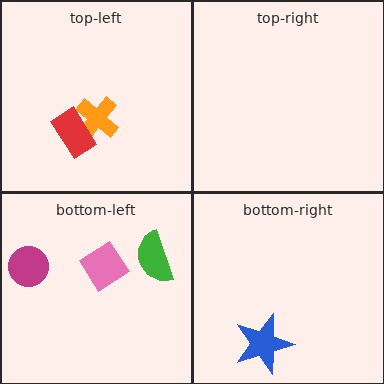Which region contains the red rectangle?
The top-left region.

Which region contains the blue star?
The bottom-right region.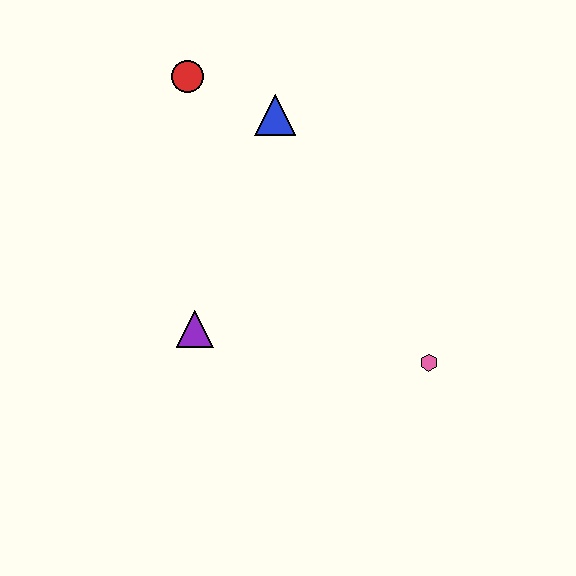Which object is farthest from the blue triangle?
The pink hexagon is farthest from the blue triangle.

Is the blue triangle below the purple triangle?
No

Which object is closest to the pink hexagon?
The purple triangle is closest to the pink hexagon.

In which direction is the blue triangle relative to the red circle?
The blue triangle is to the right of the red circle.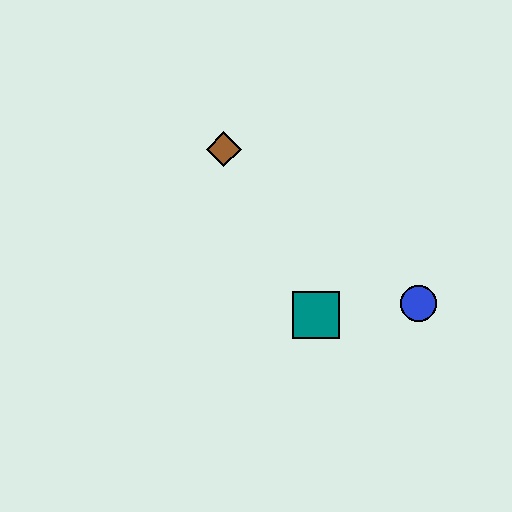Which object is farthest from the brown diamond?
The blue circle is farthest from the brown diamond.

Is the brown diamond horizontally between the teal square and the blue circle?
No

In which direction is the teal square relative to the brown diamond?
The teal square is below the brown diamond.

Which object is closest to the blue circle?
The teal square is closest to the blue circle.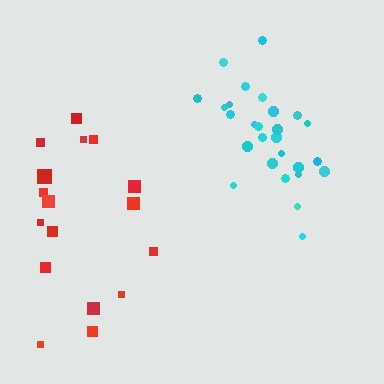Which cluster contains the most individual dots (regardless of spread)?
Cyan (27).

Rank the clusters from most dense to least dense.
cyan, red.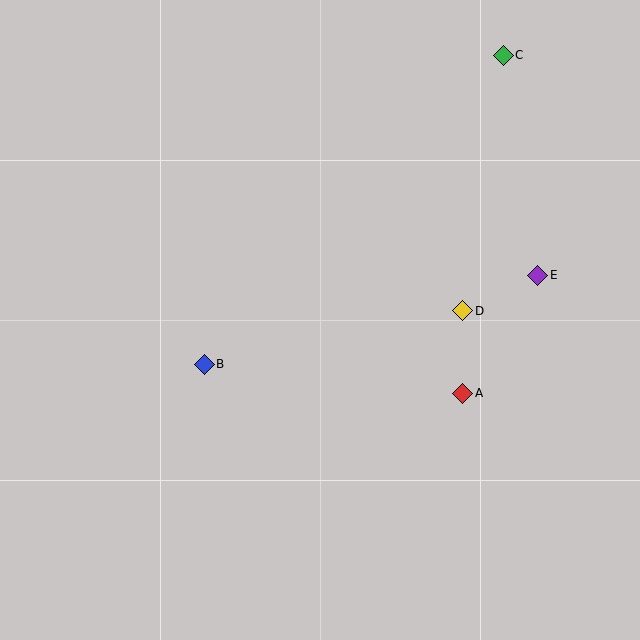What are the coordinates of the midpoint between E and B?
The midpoint between E and B is at (371, 320).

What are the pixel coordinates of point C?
Point C is at (503, 55).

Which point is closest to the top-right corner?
Point C is closest to the top-right corner.